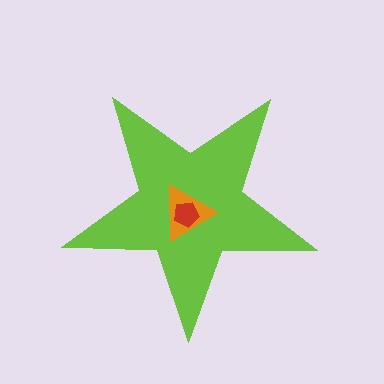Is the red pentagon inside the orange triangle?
Yes.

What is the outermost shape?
The lime star.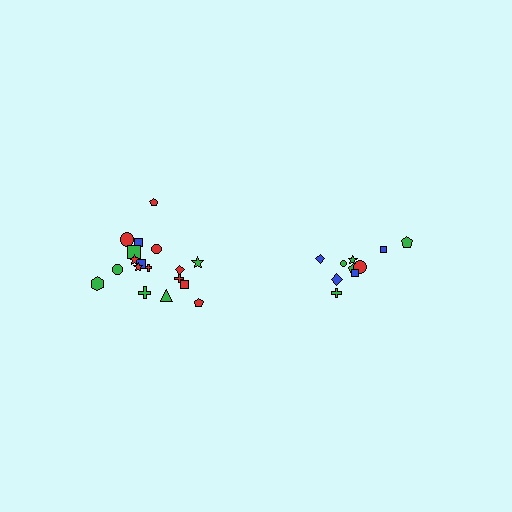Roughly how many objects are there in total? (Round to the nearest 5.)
Roughly 30 objects in total.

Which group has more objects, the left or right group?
The left group.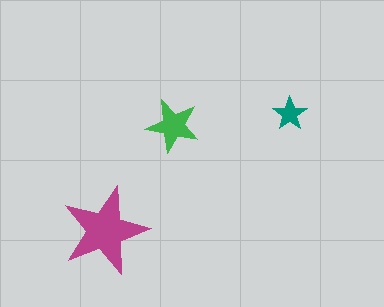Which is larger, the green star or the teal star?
The green one.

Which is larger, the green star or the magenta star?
The magenta one.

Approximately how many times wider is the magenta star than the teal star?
About 2.5 times wider.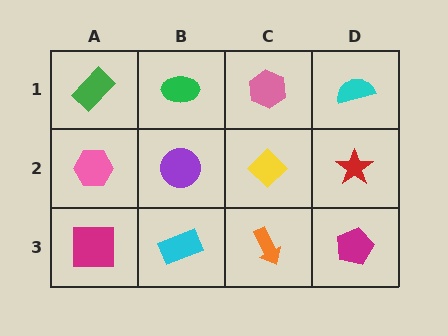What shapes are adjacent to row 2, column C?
A pink hexagon (row 1, column C), an orange arrow (row 3, column C), a purple circle (row 2, column B), a red star (row 2, column D).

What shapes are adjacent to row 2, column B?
A green ellipse (row 1, column B), a cyan rectangle (row 3, column B), a pink hexagon (row 2, column A), a yellow diamond (row 2, column C).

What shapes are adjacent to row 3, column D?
A red star (row 2, column D), an orange arrow (row 3, column C).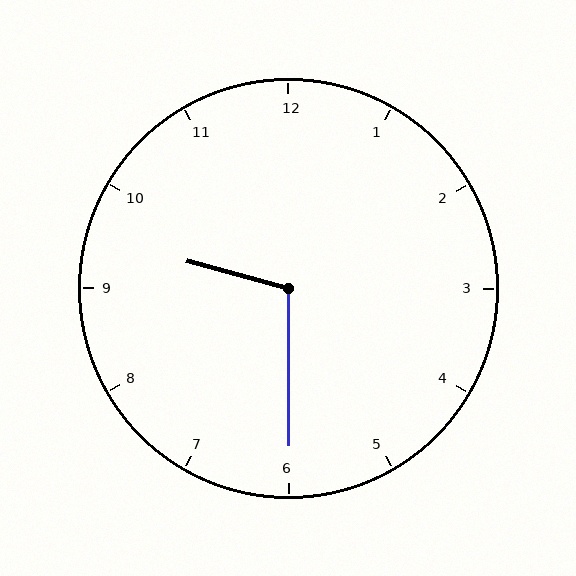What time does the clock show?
9:30.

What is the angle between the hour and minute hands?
Approximately 105 degrees.